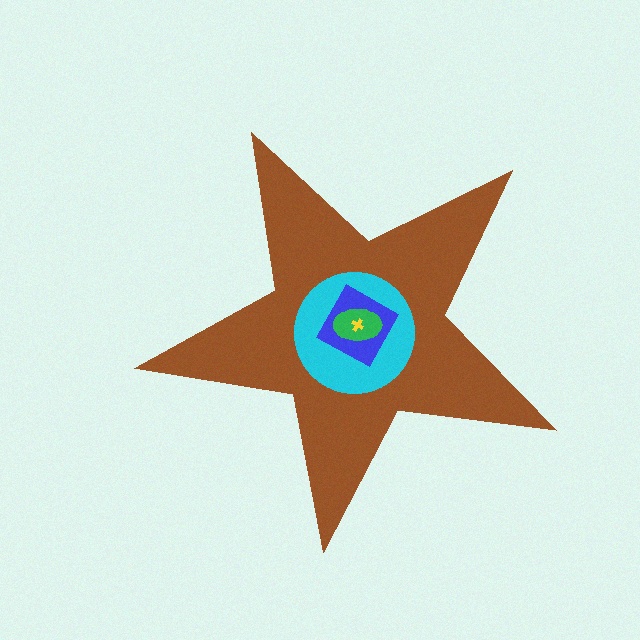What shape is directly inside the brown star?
The cyan circle.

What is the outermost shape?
The brown star.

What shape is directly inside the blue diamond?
The green ellipse.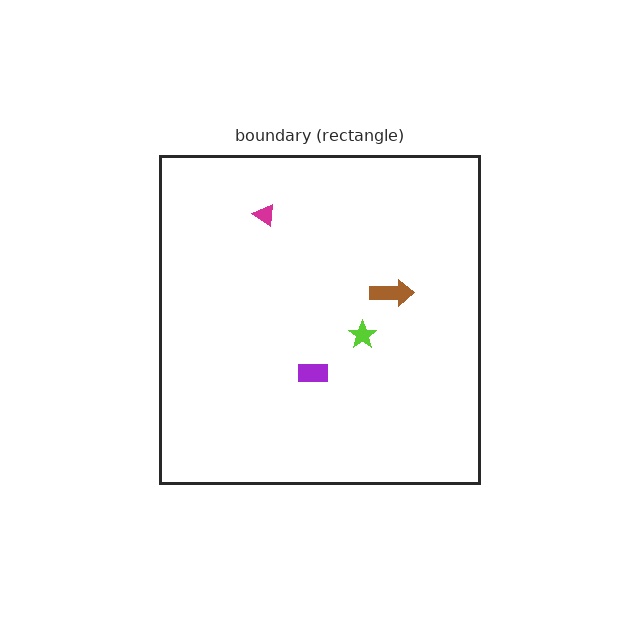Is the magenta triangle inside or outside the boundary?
Inside.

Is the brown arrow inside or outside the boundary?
Inside.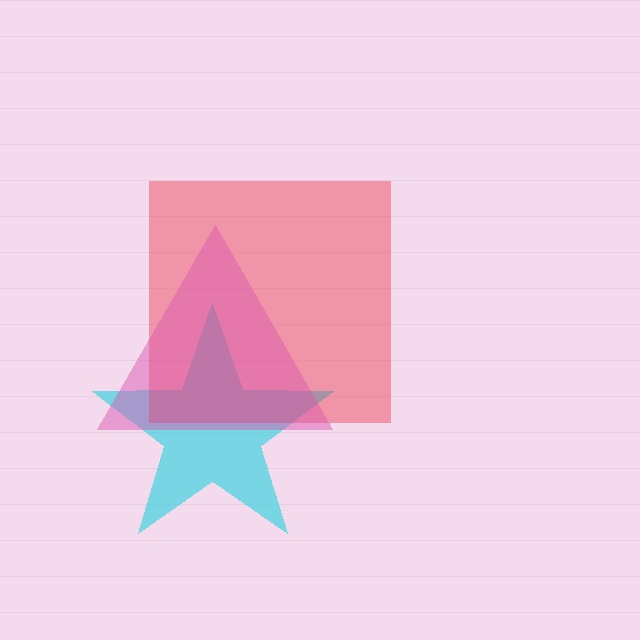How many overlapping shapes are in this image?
There are 3 overlapping shapes in the image.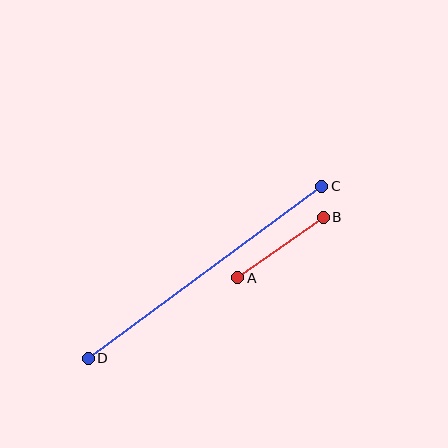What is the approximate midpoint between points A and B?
The midpoint is at approximately (281, 248) pixels.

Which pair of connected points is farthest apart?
Points C and D are farthest apart.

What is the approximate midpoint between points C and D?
The midpoint is at approximately (205, 272) pixels.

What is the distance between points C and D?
The distance is approximately 290 pixels.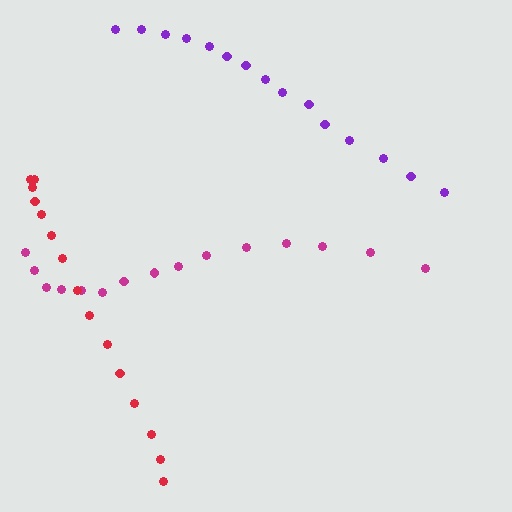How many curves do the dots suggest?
There are 3 distinct paths.